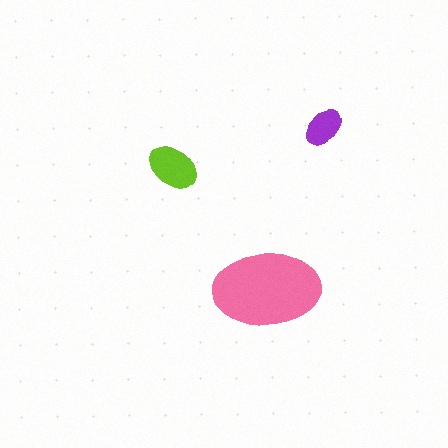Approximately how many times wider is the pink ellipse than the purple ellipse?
About 2.5 times wider.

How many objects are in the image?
There are 3 objects in the image.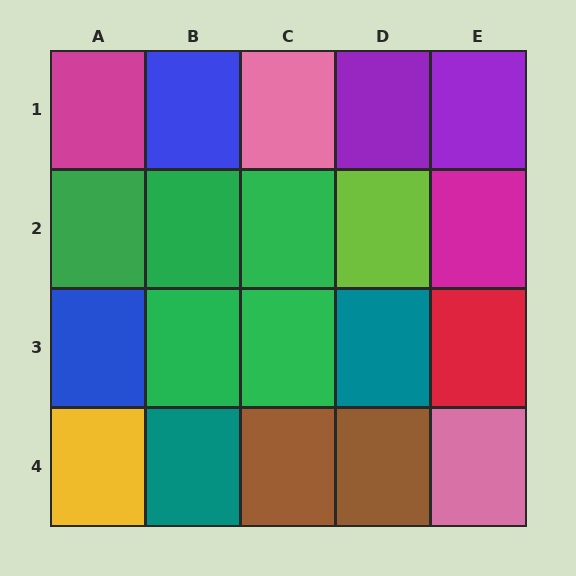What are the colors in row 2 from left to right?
Green, green, green, lime, magenta.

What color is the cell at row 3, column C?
Green.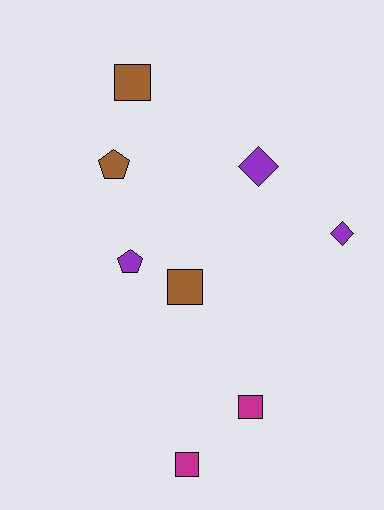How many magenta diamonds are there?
There are no magenta diamonds.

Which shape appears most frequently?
Square, with 4 objects.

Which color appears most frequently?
Brown, with 3 objects.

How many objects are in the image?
There are 8 objects.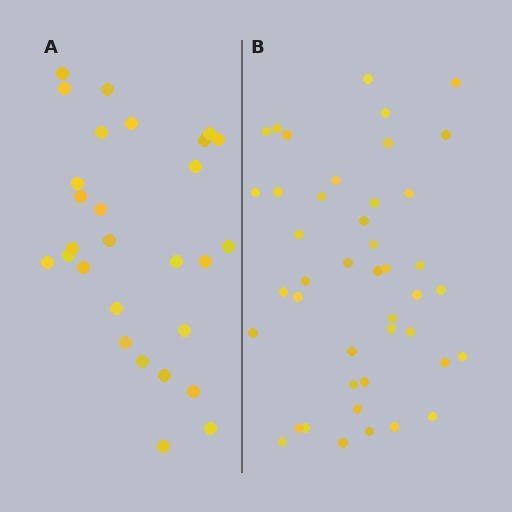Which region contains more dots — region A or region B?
Region B (the right region) has more dots.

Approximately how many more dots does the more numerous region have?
Region B has approximately 15 more dots than region A.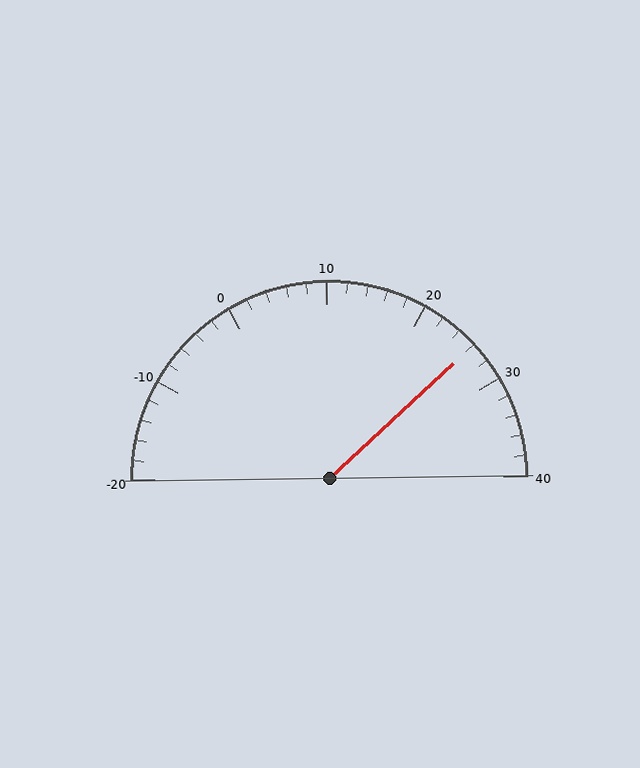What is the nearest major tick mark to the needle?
The nearest major tick mark is 30.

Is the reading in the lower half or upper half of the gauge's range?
The reading is in the upper half of the range (-20 to 40).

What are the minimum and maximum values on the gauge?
The gauge ranges from -20 to 40.